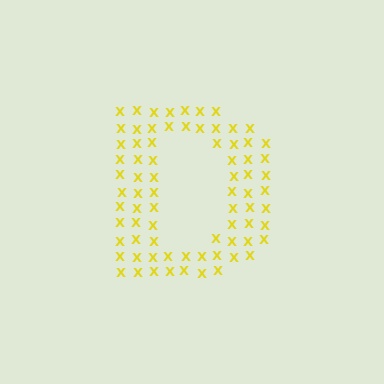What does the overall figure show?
The overall figure shows the letter D.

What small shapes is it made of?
It is made of small letter X's.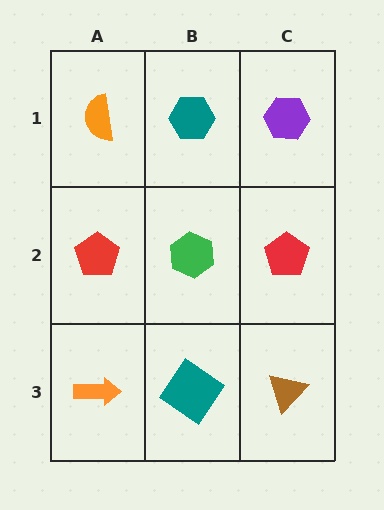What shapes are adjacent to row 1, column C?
A red pentagon (row 2, column C), a teal hexagon (row 1, column B).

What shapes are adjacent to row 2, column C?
A purple hexagon (row 1, column C), a brown triangle (row 3, column C), a green hexagon (row 2, column B).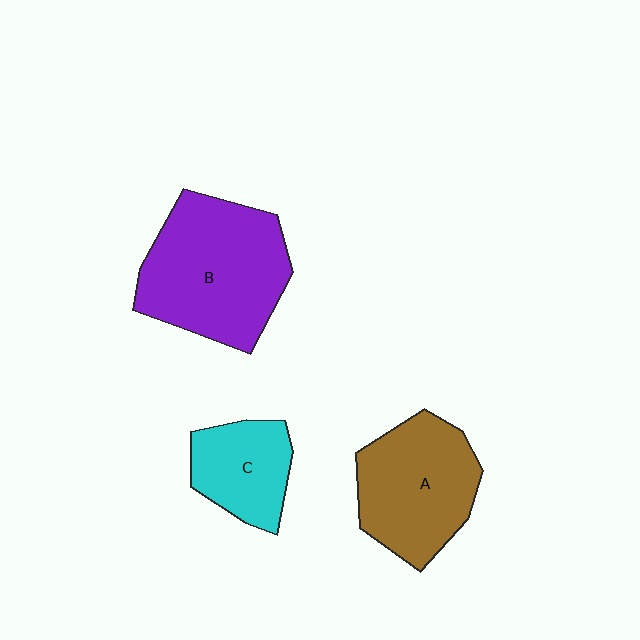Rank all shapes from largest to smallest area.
From largest to smallest: B (purple), A (brown), C (cyan).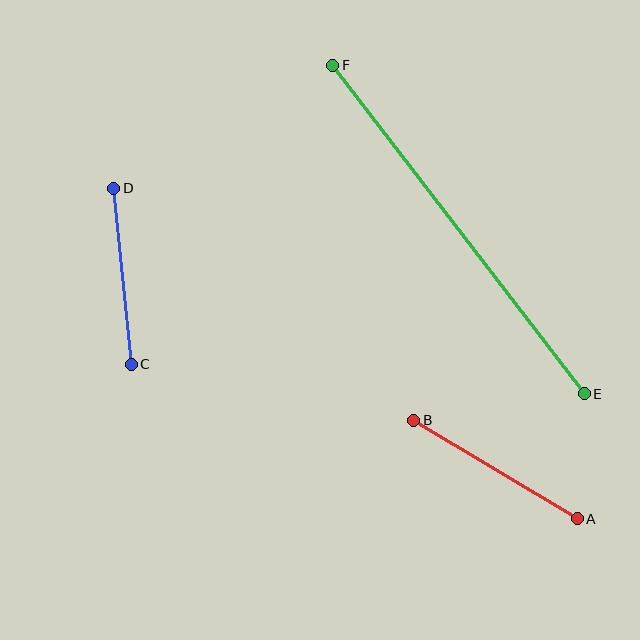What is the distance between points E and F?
The distance is approximately 413 pixels.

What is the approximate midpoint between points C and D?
The midpoint is at approximately (123, 276) pixels.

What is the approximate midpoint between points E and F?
The midpoint is at approximately (459, 229) pixels.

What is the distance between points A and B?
The distance is approximately 191 pixels.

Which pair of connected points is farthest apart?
Points E and F are farthest apart.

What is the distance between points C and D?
The distance is approximately 177 pixels.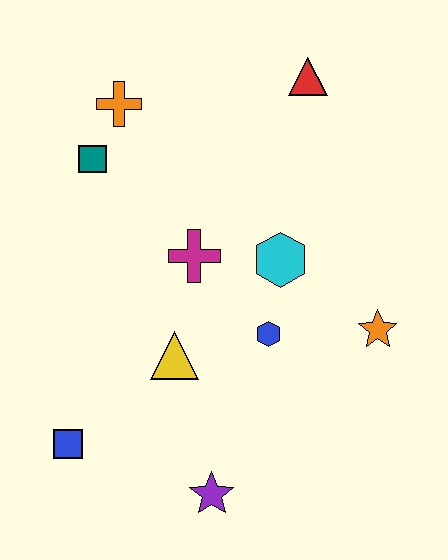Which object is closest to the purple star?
The yellow triangle is closest to the purple star.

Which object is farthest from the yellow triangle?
The red triangle is farthest from the yellow triangle.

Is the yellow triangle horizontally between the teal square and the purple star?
Yes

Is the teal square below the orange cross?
Yes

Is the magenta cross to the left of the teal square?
No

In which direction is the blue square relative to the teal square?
The blue square is below the teal square.